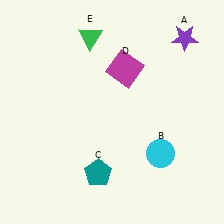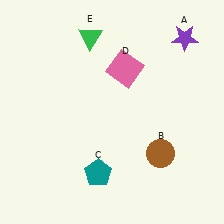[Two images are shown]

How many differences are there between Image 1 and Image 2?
There are 2 differences between the two images.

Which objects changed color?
B changed from cyan to brown. D changed from magenta to pink.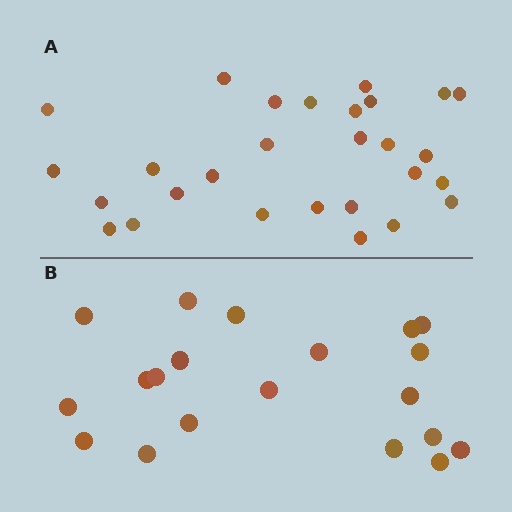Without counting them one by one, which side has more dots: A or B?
Region A (the top region) has more dots.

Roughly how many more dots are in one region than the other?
Region A has roughly 8 or so more dots than region B.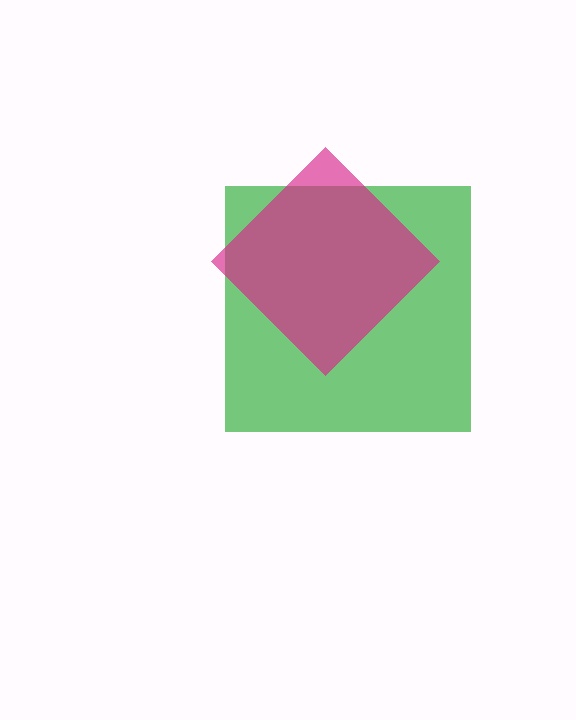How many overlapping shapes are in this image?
There are 2 overlapping shapes in the image.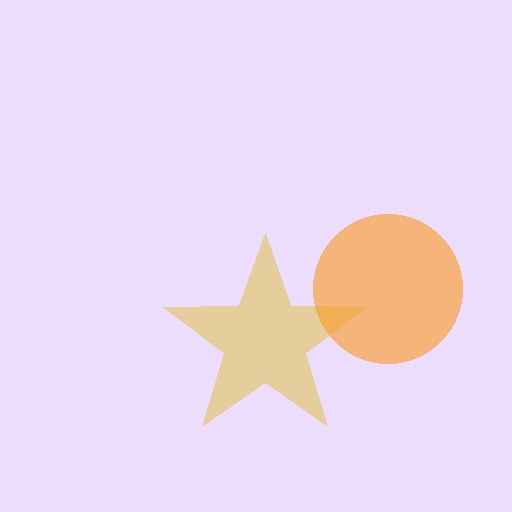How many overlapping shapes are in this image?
There are 2 overlapping shapes in the image.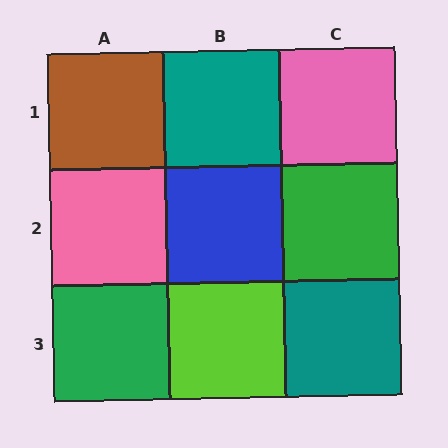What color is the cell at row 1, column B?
Teal.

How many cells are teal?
2 cells are teal.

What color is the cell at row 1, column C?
Pink.